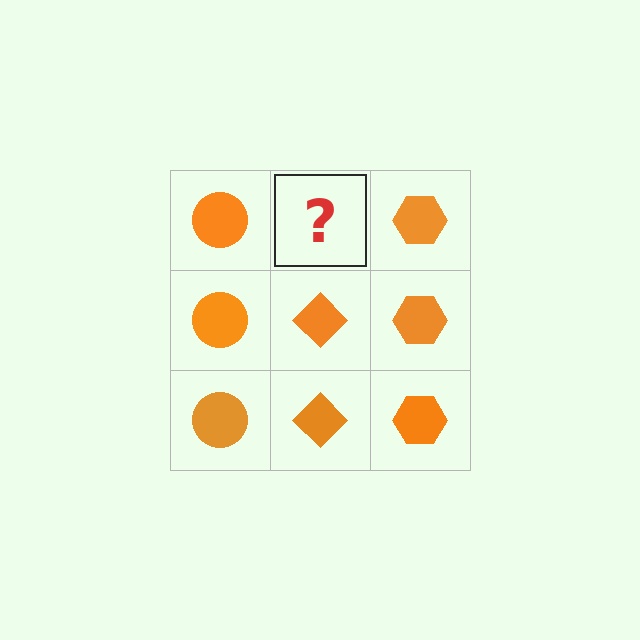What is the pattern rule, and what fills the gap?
The rule is that each column has a consistent shape. The gap should be filled with an orange diamond.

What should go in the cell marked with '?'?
The missing cell should contain an orange diamond.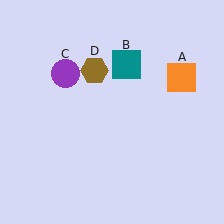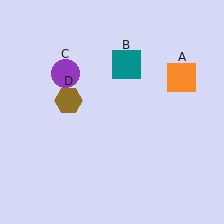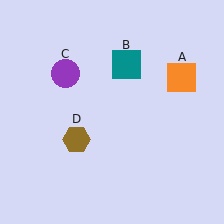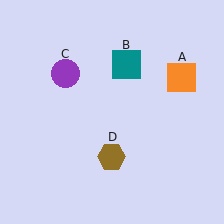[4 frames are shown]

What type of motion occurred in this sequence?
The brown hexagon (object D) rotated counterclockwise around the center of the scene.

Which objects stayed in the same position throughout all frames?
Orange square (object A) and teal square (object B) and purple circle (object C) remained stationary.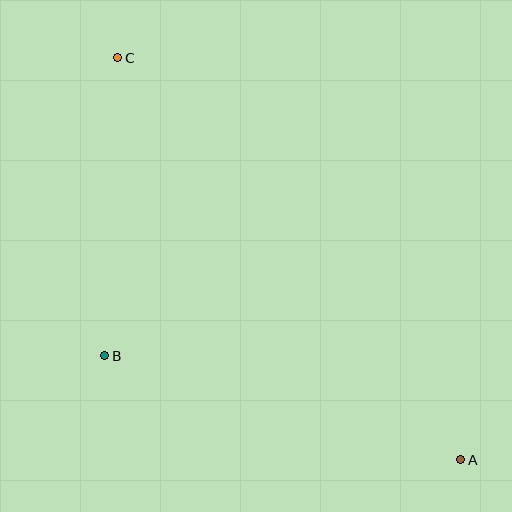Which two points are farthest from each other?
Points A and C are farthest from each other.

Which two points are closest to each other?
Points B and C are closest to each other.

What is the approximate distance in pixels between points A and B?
The distance between A and B is approximately 371 pixels.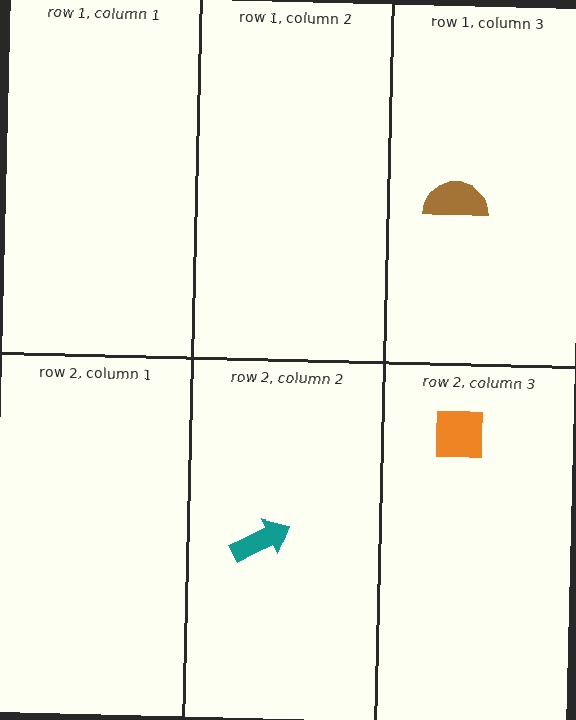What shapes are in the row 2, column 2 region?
The teal arrow.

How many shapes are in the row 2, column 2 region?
1.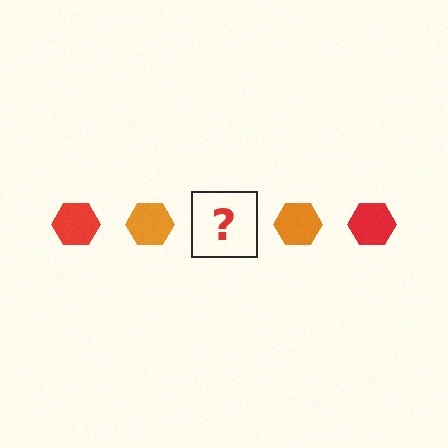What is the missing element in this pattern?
The missing element is a red hexagon.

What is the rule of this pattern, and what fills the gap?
The rule is that the pattern cycles through red, orange hexagons. The gap should be filled with a red hexagon.